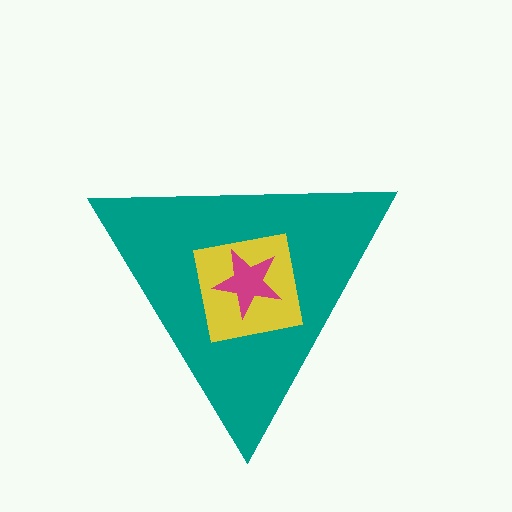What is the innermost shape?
The magenta star.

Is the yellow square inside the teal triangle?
Yes.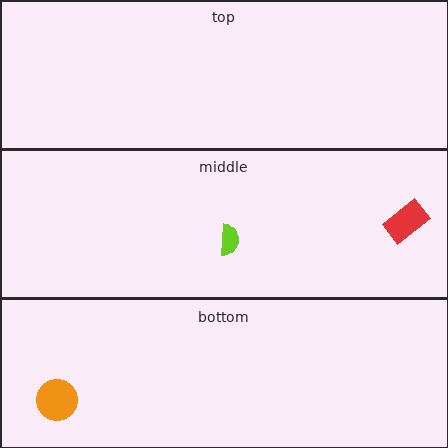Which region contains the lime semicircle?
The middle region.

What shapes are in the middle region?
The lime semicircle, the red rectangle.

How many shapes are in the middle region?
2.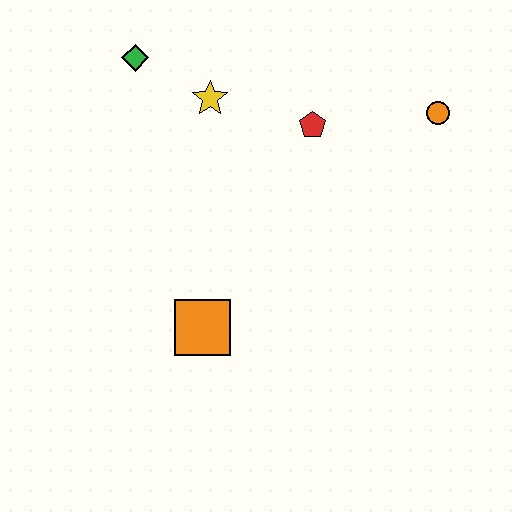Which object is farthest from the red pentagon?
The orange square is farthest from the red pentagon.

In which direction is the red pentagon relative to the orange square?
The red pentagon is above the orange square.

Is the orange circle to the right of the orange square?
Yes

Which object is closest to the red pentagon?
The yellow star is closest to the red pentagon.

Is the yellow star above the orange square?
Yes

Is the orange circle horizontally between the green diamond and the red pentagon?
No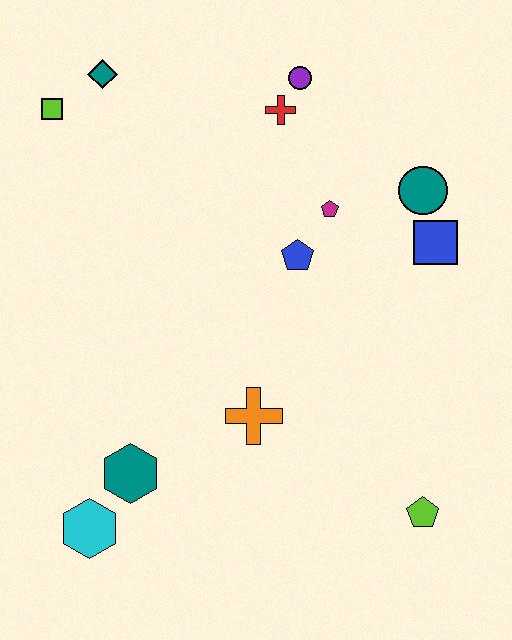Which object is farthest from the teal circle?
The cyan hexagon is farthest from the teal circle.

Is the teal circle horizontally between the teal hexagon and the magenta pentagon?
No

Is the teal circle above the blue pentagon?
Yes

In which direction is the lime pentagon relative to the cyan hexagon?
The lime pentagon is to the right of the cyan hexagon.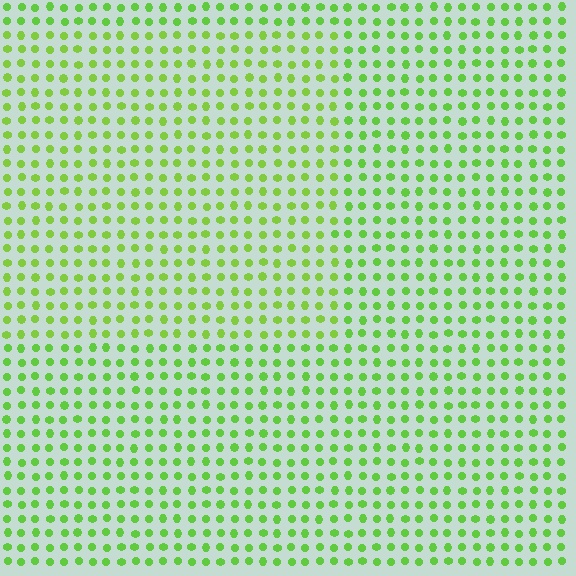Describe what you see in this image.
The image is filled with small lime elements in a uniform arrangement. A rectangle-shaped region is visible where the elements are tinted to a slightly different hue, forming a subtle color boundary.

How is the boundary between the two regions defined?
The boundary is defined purely by a slight shift in hue (about 14 degrees). Spacing, size, and orientation are identical on both sides.